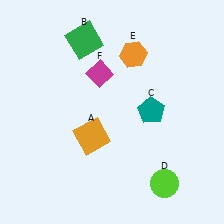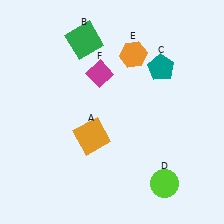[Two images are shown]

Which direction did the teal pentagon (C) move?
The teal pentagon (C) moved up.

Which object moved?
The teal pentagon (C) moved up.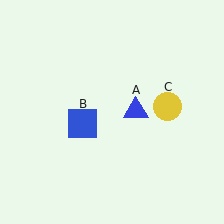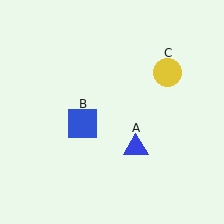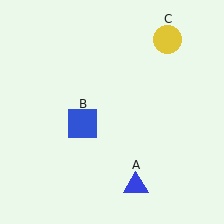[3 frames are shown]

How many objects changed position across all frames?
2 objects changed position: blue triangle (object A), yellow circle (object C).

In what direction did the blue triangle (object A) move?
The blue triangle (object A) moved down.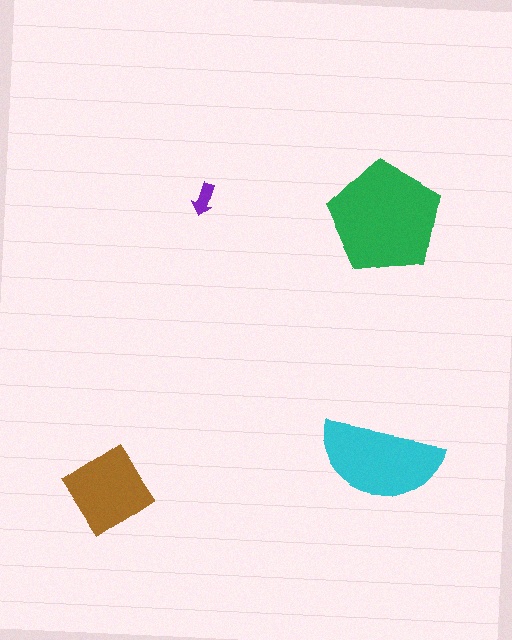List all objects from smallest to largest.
The purple arrow, the brown diamond, the cyan semicircle, the green pentagon.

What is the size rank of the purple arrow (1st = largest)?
4th.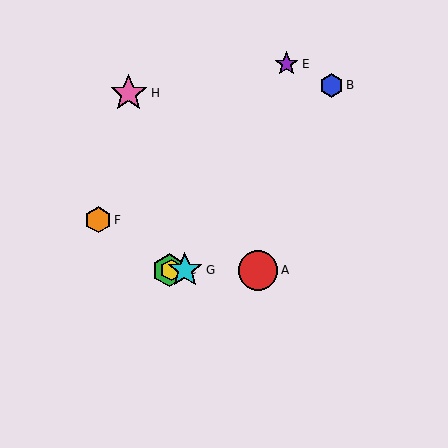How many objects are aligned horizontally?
4 objects (A, C, D, G) are aligned horizontally.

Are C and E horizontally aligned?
No, C is at y≈270 and E is at y≈64.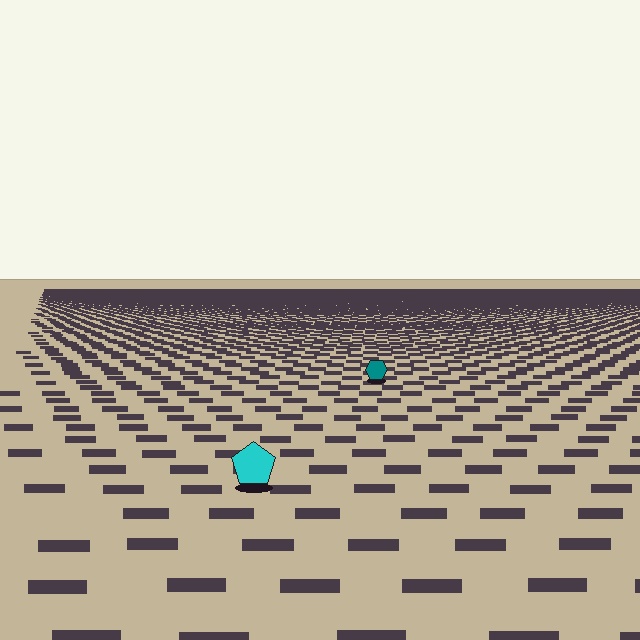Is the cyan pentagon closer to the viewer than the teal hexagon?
Yes. The cyan pentagon is closer — you can tell from the texture gradient: the ground texture is coarser near it.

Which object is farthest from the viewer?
The teal hexagon is farthest from the viewer. It appears smaller and the ground texture around it is denser.